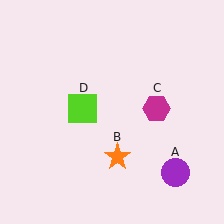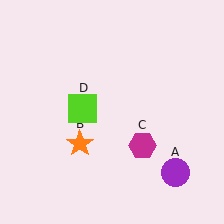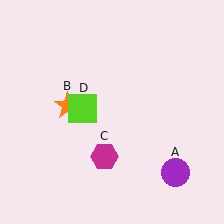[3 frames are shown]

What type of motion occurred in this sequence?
The orange star (object B), magenta hexagon (object C) rotated clockwise around the center of the scene.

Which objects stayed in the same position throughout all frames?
Purple circle (object A) and lime square (object D) remained stationary.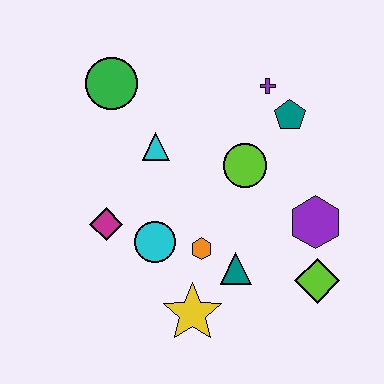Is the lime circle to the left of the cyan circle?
No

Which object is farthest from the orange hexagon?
The green circle is farthest from the orange hexagon.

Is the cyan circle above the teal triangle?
Yes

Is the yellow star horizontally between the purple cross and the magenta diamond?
Yes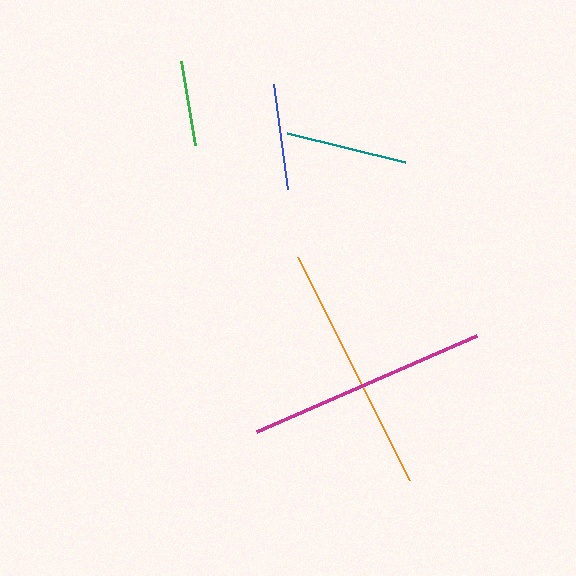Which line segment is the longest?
The orange line is the longest at approximately 249 pixels.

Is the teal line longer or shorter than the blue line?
The teal line is longer than the blue line.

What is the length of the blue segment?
The blue segment is approximately 106 pixels long.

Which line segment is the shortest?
The green line is the shortest at approximately 85 pixels.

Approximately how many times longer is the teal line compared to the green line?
The teal line is approximately 1.4 times the length of the green line.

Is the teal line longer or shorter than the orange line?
The orange line is longer than the teal line.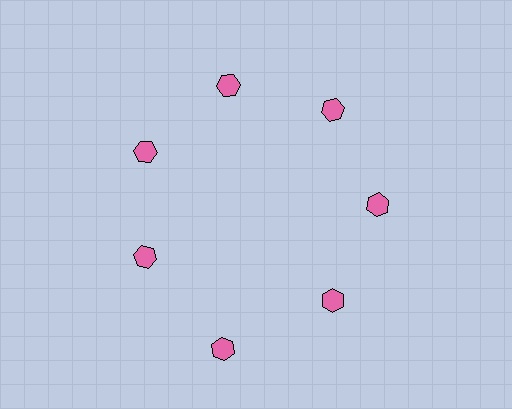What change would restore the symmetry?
The symmetry would be restored by moving it inward, back onto the ring so that all 7 hexagons sit at equal angles and equal distance from the center.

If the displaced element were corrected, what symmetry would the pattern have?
It would have 7-fold rotational symmetry — the pattern would map onto itself every 51 degrees.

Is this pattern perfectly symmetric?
No. The 7 pink hexagons are arranged in a ring, but one element near the 6 o'clock position is pushed outward from the center, breaking the 7-fold rotational symmetry.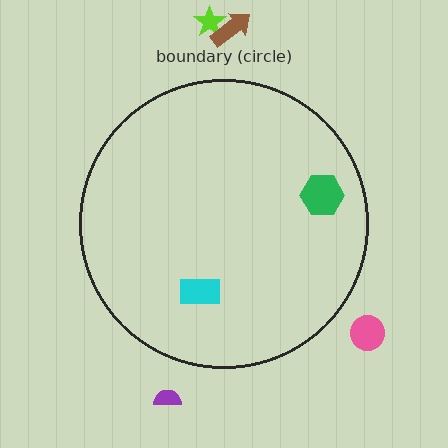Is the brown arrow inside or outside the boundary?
Outside.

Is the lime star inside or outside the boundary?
Outside.